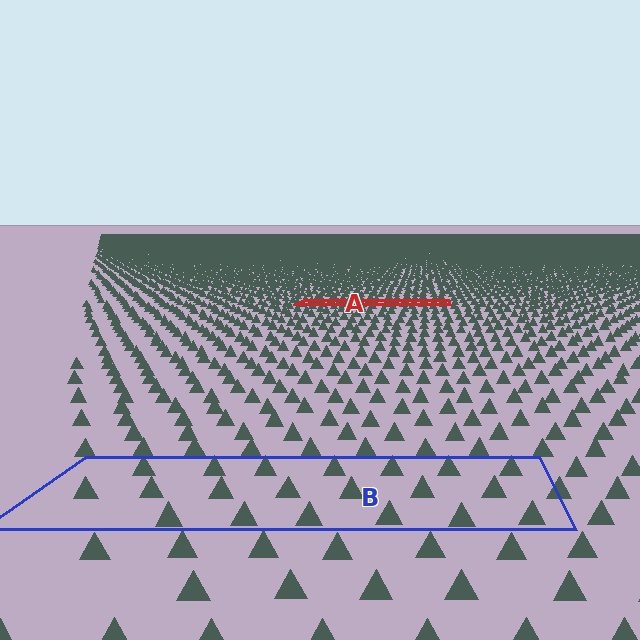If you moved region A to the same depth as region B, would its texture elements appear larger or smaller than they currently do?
They would appear larger. At a closer depth, the same texture elements are projected at a bigger on-screen size.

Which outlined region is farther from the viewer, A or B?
Region A is farther from the viewer — the texture elements inside it appear smaller and more densely packed.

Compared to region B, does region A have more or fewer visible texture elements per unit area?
Region A has more texture elements per unit area — they are packed more densely because it is farther away.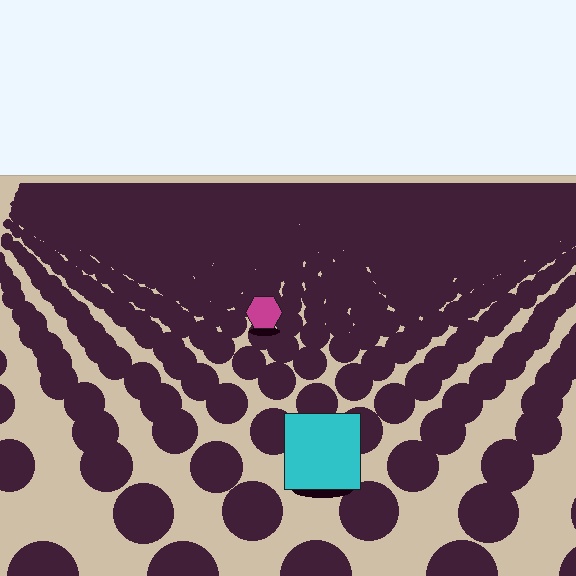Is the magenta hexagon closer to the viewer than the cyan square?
No. The cyan square is closer — you can tell from the texture gradient: the ground texture is coarser near it.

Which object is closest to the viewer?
The cyan square is closest. The texture marks near it are larger and more spread out.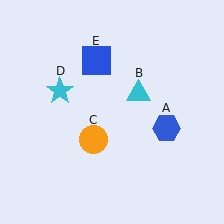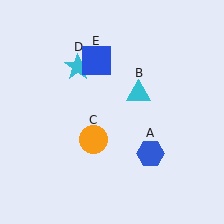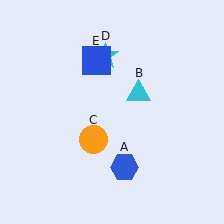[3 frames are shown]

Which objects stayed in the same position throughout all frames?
Cyan triangle (object B) and orange circle (object C) and blue square (object E) remained stationary.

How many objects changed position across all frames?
2 objects changed position: blue hexagon (object A), cyan star (object D).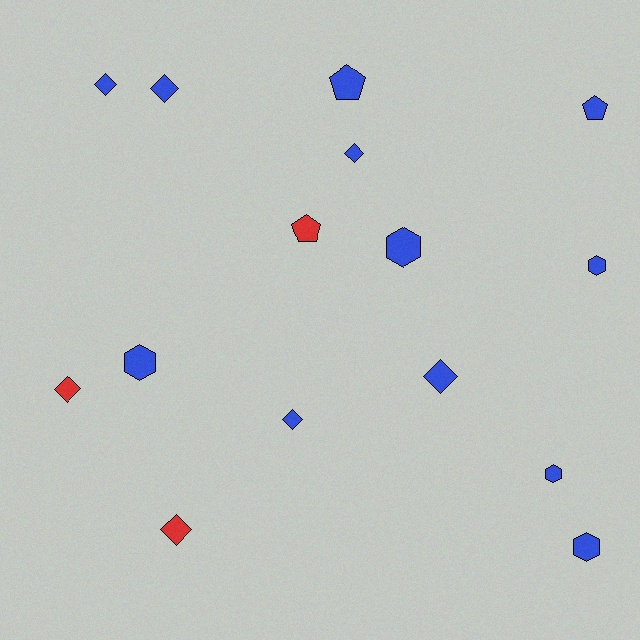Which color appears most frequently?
Blue, with 12 objects.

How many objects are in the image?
There are 15 objects.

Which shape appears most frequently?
Diamond, with 7 objects.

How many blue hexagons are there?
There are 5 blue hexagons.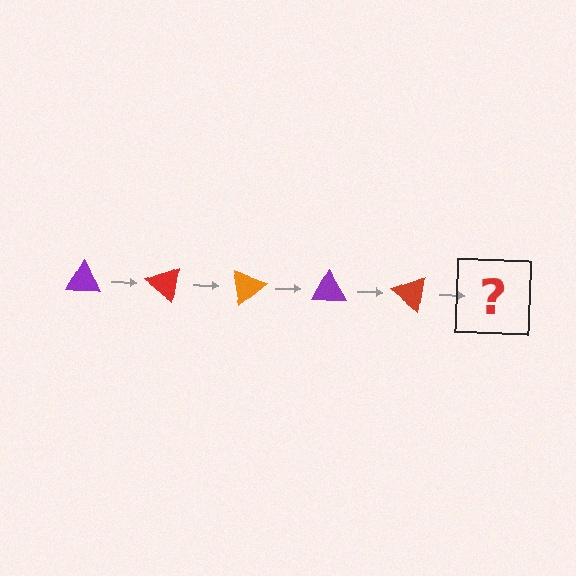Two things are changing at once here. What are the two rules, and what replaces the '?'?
The two rules are that it rotates 40 degrees each step and the color cycles through purple, red, and orange. The '?' should be an orange triangle, rotated 200 degrees from the start.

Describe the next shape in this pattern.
It should be an orange triangle, rotated 200 degrees from the start.